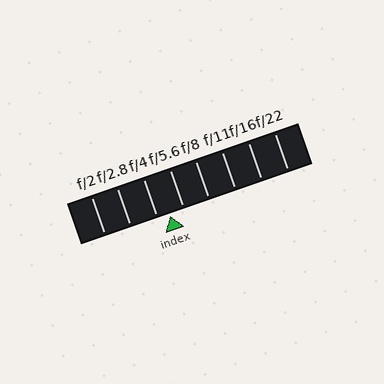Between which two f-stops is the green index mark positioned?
The index mark is between f/4 and f/5.6.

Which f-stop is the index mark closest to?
The index mark is closest to f/4.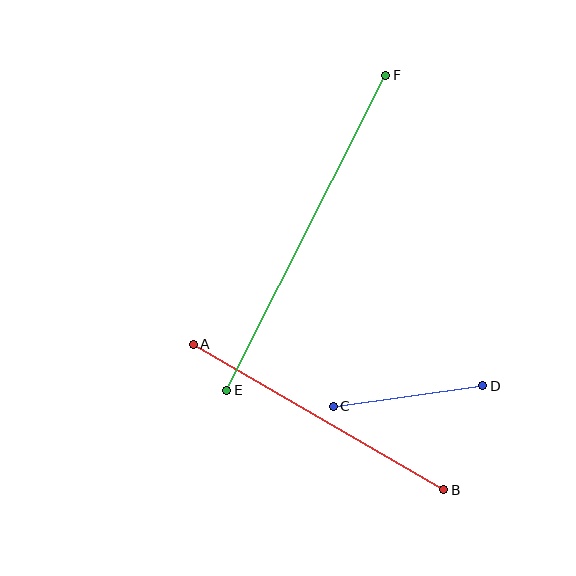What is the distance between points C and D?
The distance is approximately 151 pixels.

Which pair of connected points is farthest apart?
Points E and F are farthest apart.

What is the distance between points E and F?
The distance is approximately 353 pixels.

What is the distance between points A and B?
The distance is approximately 290 pixels.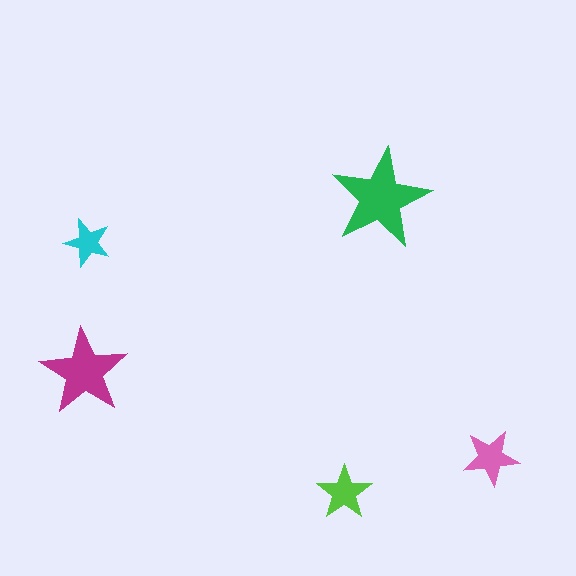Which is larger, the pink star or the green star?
The green one.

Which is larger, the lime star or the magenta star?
The magenta one.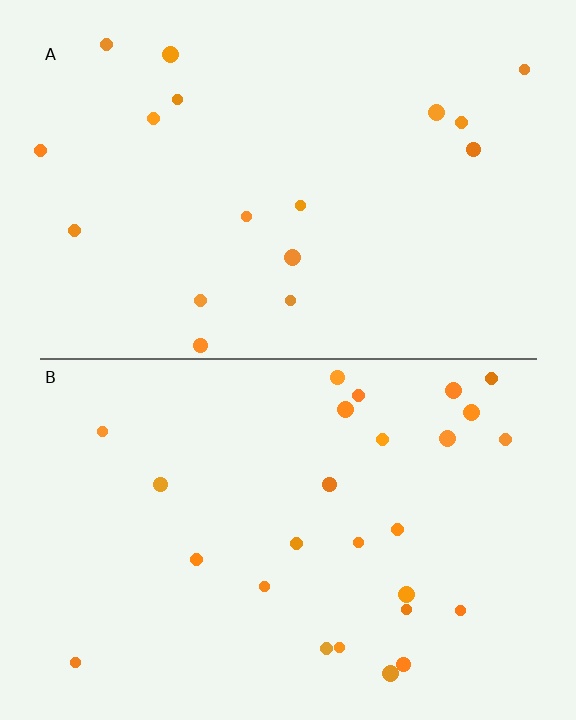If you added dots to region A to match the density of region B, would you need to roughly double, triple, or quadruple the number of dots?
Approximately double.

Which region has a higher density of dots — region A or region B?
B (the bottom).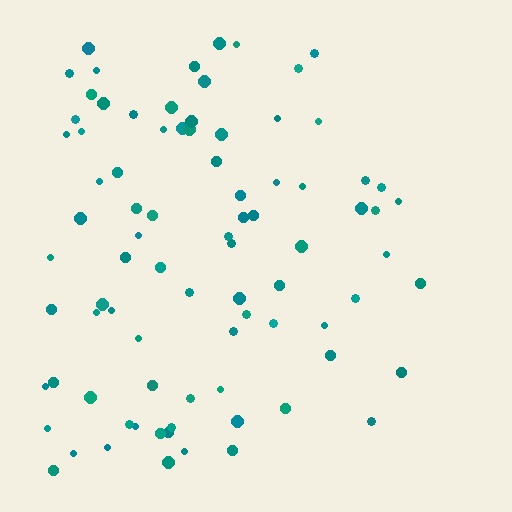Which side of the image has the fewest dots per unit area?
The right.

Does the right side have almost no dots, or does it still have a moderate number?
Still a moderate number, just noticeably fewer than the left.